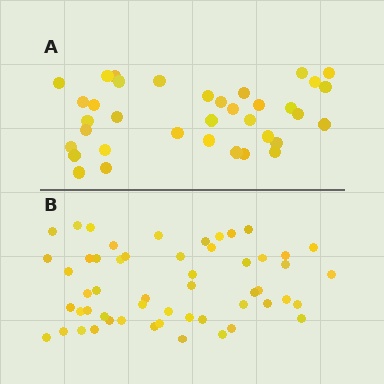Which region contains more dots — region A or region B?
Region B (the bottom region) has more dots.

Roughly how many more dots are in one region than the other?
Region B has approximately 20 more dots than region A.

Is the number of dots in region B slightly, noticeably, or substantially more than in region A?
Region B has substantially more. The ratio is roughly 1.5 to 1.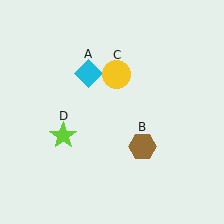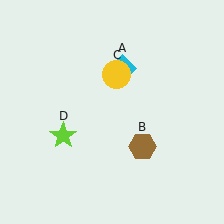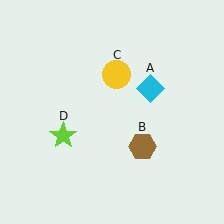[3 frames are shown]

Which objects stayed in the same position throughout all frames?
Brown hexagon (object B) and yellow circle (object C) and lime star (object D) remained stationary.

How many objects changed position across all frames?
1 object changed position: cyan diamond (object A).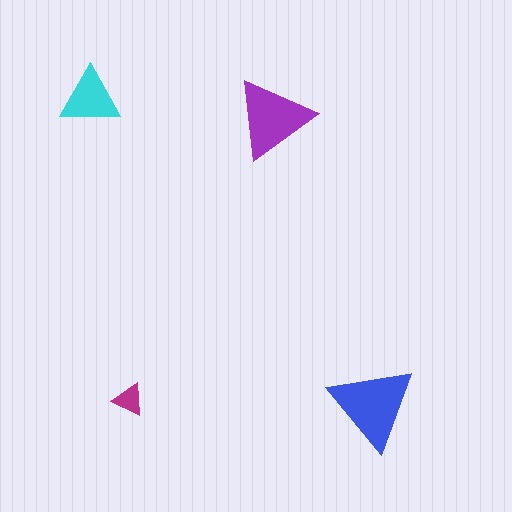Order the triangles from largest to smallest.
the blue one, the purple one, the cyan one, the magenta one.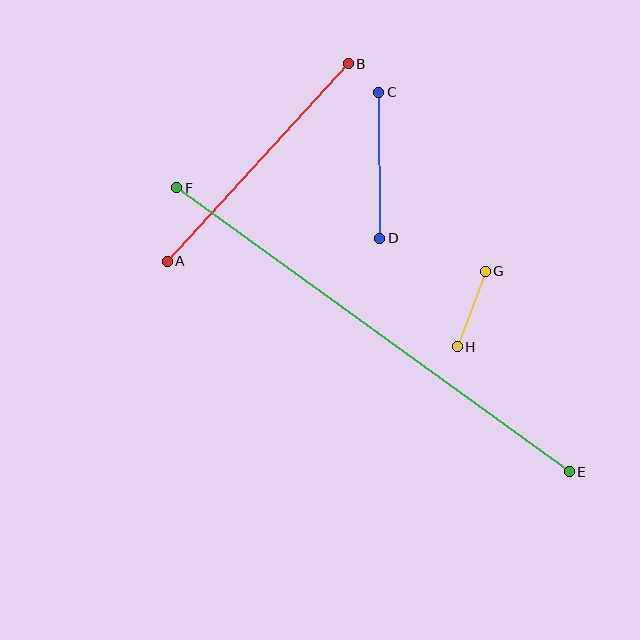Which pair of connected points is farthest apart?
Points E and F are farthest apart.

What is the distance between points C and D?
The distance is approximately 146 pixels.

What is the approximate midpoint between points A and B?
The midpoint is at approximately (258, 162) pixels.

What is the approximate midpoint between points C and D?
The midpoint is at approximately (379, 165) pixels.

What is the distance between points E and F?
The distance is approximately 484 pixels.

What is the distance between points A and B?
The distance is approximately 268 pixels.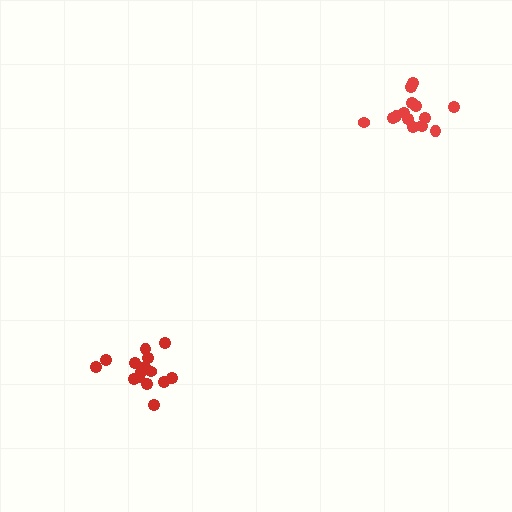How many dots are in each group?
Group 1: 15 dots, Group 2: 14 dots (29 total).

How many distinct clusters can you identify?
There are 2 distinct clusters.